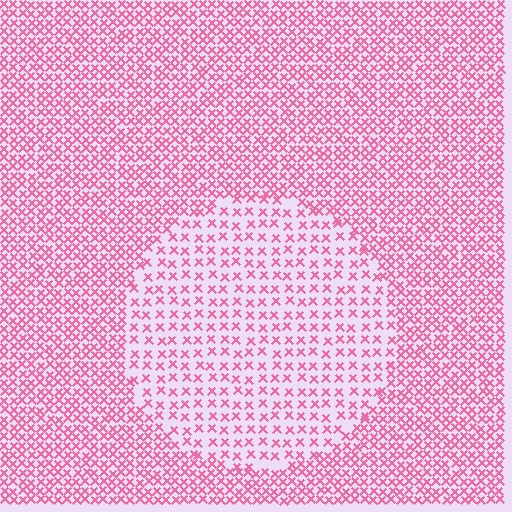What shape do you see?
I see a circle.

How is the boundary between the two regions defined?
The boundary is defined by a change in element density (approximately 2.0x ratio). All elements are the same color, size, and shape.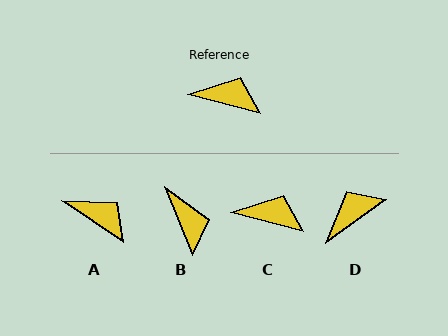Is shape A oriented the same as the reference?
No, it is off by about 20 degrees.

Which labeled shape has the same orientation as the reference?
C.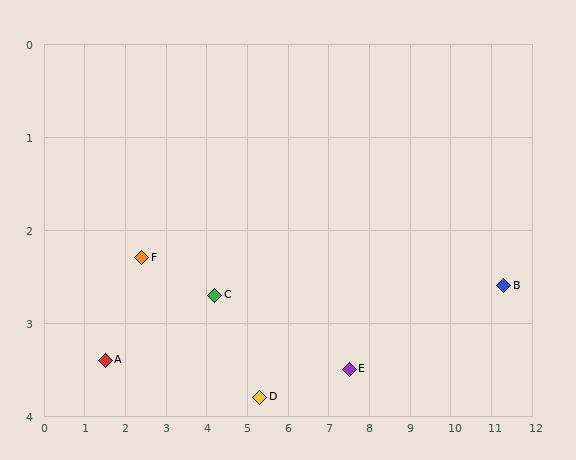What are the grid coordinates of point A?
Point A is at approximately (1.5, 3.4).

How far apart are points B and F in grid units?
Points B and F are about 8.9 grid units apart.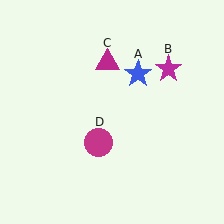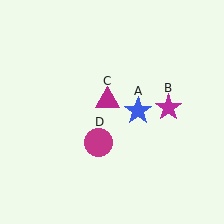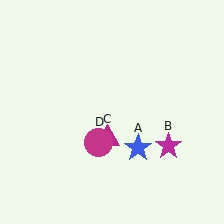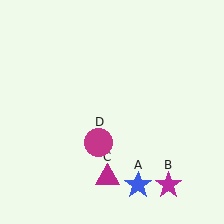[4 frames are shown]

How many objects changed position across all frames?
3 objects changed position: blue star (object A), magenta star (object B), magenta triangle (object C).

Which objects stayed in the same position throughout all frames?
Magenta circle (object D) remained stationary.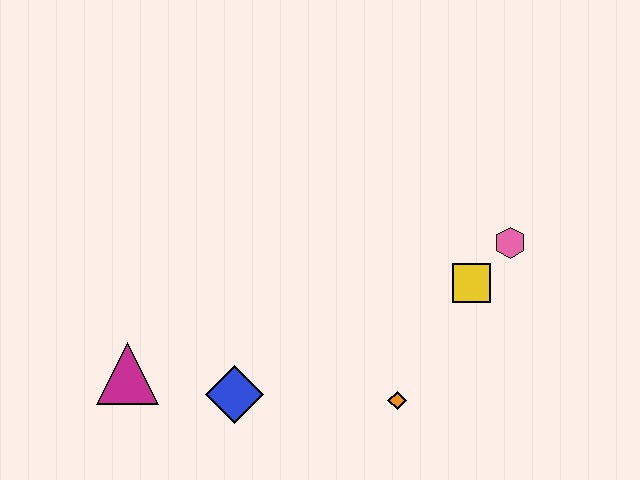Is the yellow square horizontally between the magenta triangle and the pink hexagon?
Yes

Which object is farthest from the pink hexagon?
The magenta triangle is farthest from the pink hexagon.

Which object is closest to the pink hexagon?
The yellow square is closest to the pink hexagon.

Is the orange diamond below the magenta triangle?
Yes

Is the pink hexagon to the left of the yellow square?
No